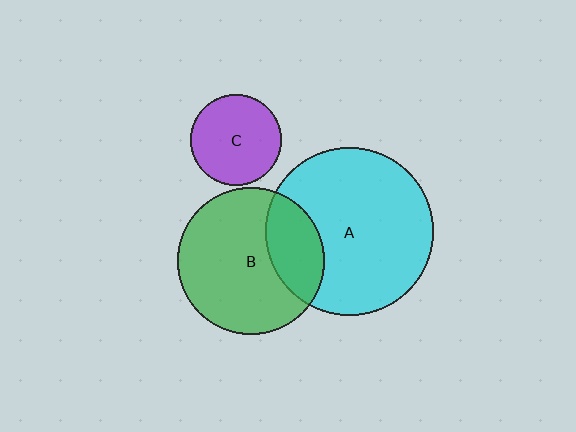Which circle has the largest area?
Circle A (cyan).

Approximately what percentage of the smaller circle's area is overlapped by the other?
Approximately 25%.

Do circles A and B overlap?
Yes.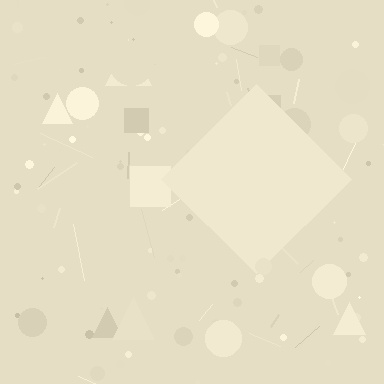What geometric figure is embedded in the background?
A diamond is embedded in the background.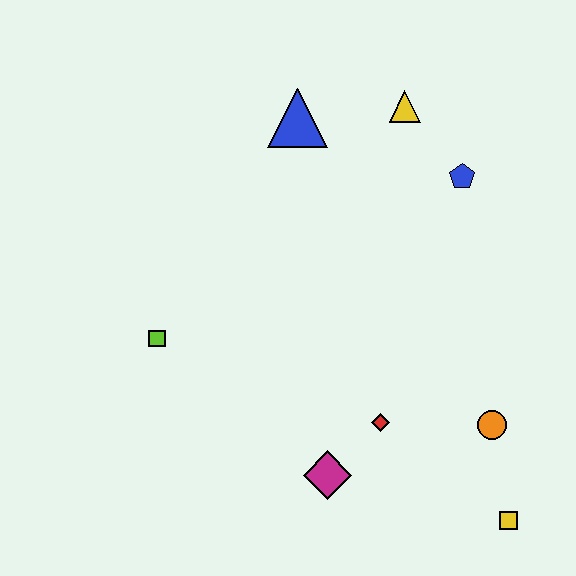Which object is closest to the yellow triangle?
The blue pentagon is closest to the yellow triangle.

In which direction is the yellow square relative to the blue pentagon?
The yellow square is below the blue pentagon.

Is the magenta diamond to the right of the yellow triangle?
No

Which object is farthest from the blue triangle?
The yellow square is farthest from the blue triangle.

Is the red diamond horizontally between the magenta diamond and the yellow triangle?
Yes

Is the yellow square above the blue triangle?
No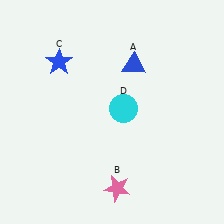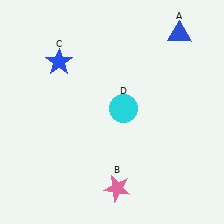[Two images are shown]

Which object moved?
The blue triangle (A) moved right.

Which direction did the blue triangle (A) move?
The blue triangle (A) moved right.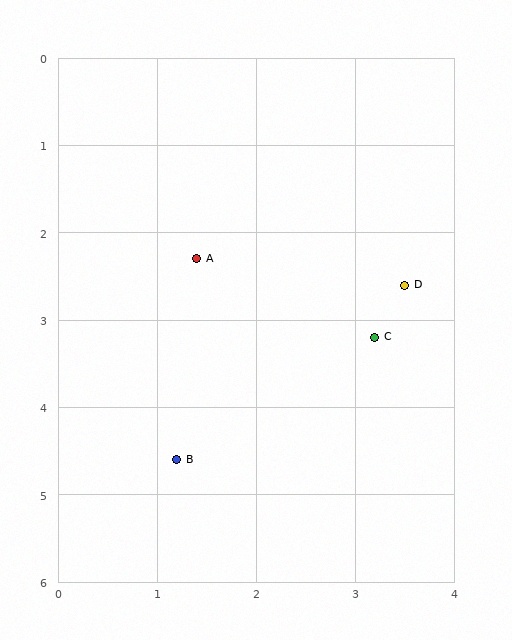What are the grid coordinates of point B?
Point B is at approximately (1.2, 4.6).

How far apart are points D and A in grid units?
Points D and A are about 2.1 grid units apart.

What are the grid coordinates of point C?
Point C is at approximately (3.2, 3.2).